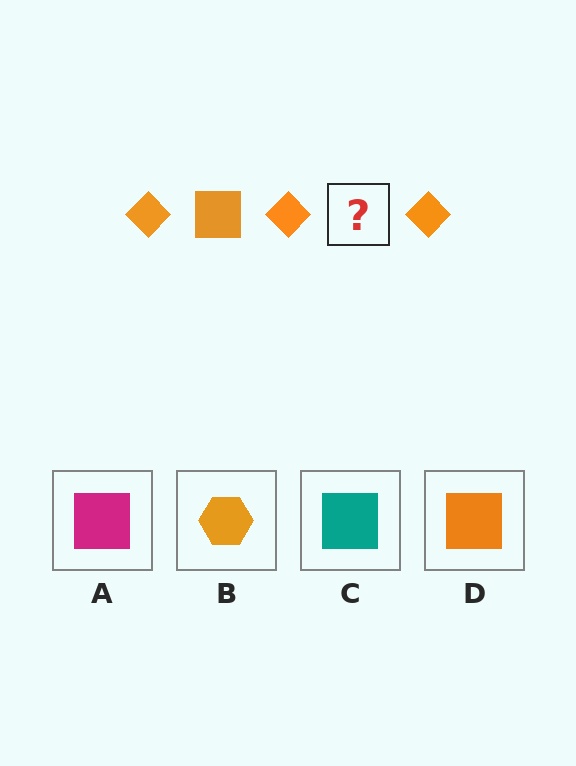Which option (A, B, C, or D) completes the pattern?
D.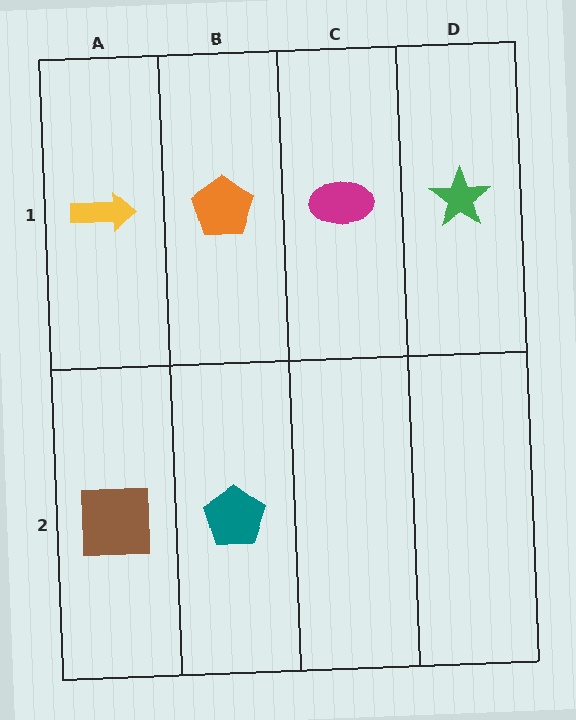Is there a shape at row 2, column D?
No, that cell is empty.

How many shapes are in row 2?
2 shapes.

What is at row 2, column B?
A teal pentagon.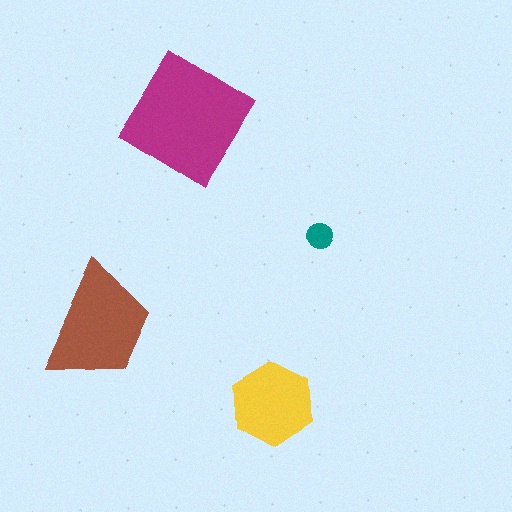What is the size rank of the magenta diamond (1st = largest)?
1st.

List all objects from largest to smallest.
The magenta diamond, the brown trapezoid, the yellow hexagon, the teal circle.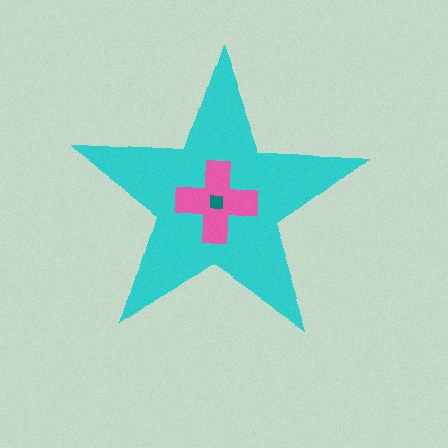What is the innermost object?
The teal square.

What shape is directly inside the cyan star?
The pink cross.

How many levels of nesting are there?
3.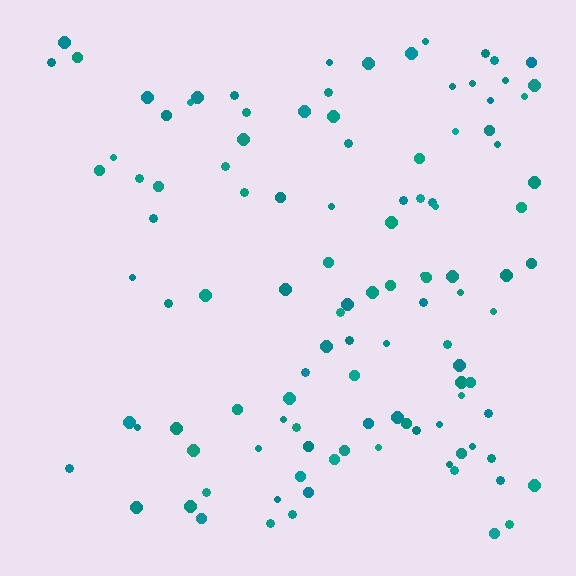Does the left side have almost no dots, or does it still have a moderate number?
Still a moderate number, just noticeably fewer than the right.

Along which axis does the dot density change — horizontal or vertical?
Horizontal.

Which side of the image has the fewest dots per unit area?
The left.